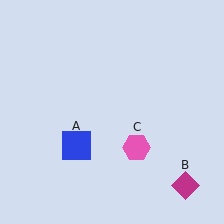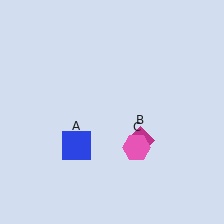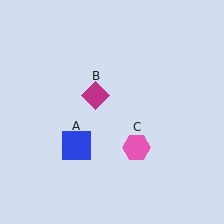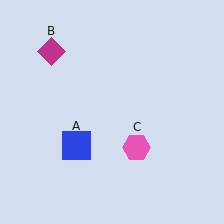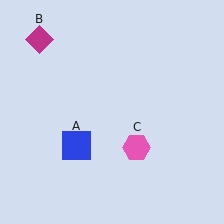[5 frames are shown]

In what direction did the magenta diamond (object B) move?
The magenta diamond (object B) moved up and to the left.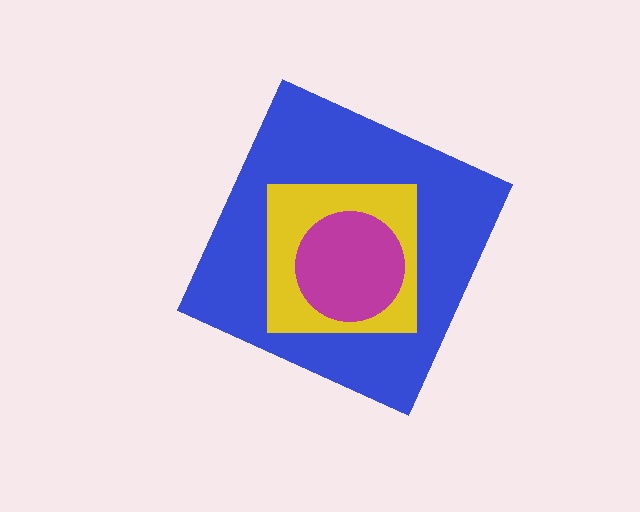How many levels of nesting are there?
3.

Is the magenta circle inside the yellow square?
Yes.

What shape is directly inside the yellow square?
The magenta circle.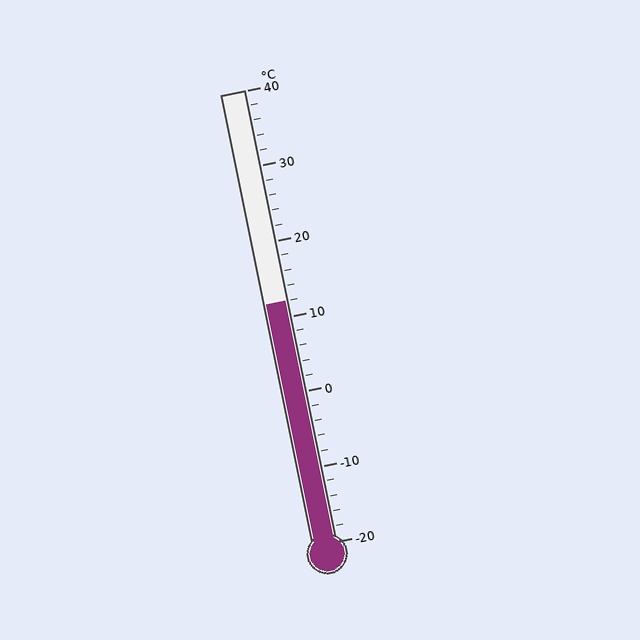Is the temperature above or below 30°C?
The temperature is below 30°C.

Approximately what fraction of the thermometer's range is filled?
The thermometer is filled to approximately 55% of its range.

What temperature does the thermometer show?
The thermometer shows approximately 12°C.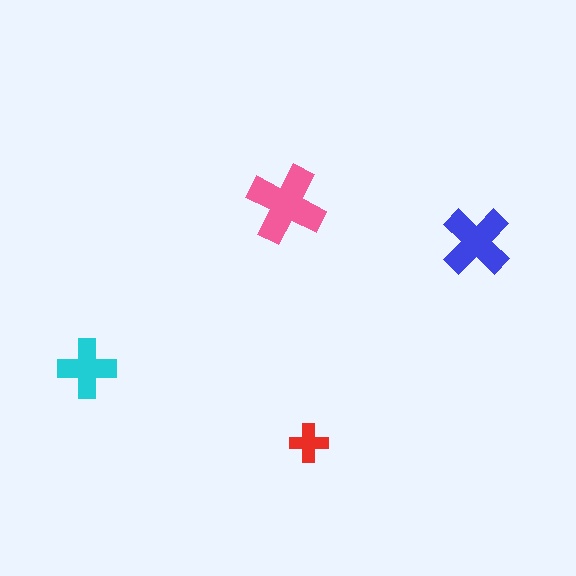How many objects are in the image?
There are 4 objects in the image.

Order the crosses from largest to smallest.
the pink one, the blue one, the cyan one, the red one.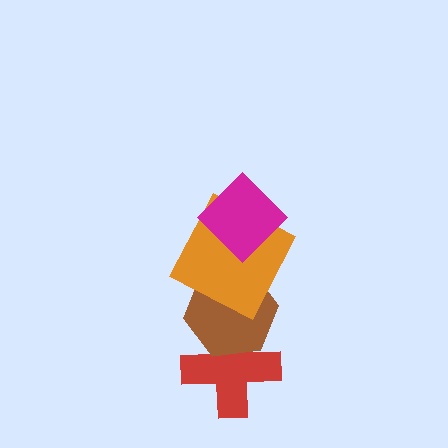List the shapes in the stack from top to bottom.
From top to bottom: the magenta diamond, the orange square, the brown hexagon, the red cross.